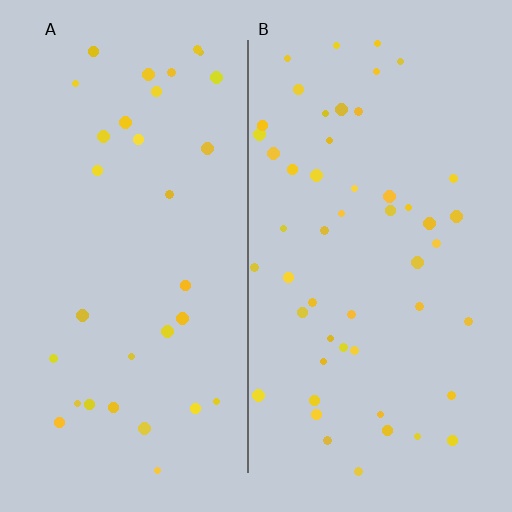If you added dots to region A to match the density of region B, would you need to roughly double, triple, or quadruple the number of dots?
Approximately double.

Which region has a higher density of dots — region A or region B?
B (the right).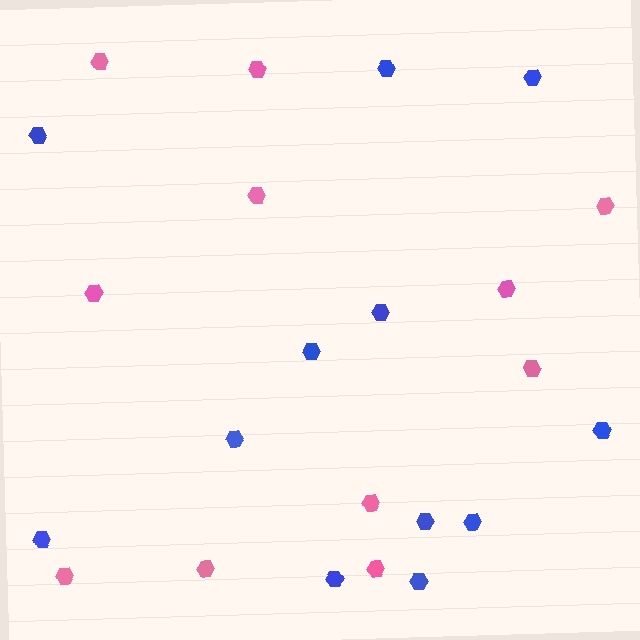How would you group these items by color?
There are 2 groups: one group of blue hexagons (12) and one group of pink hexagons (11).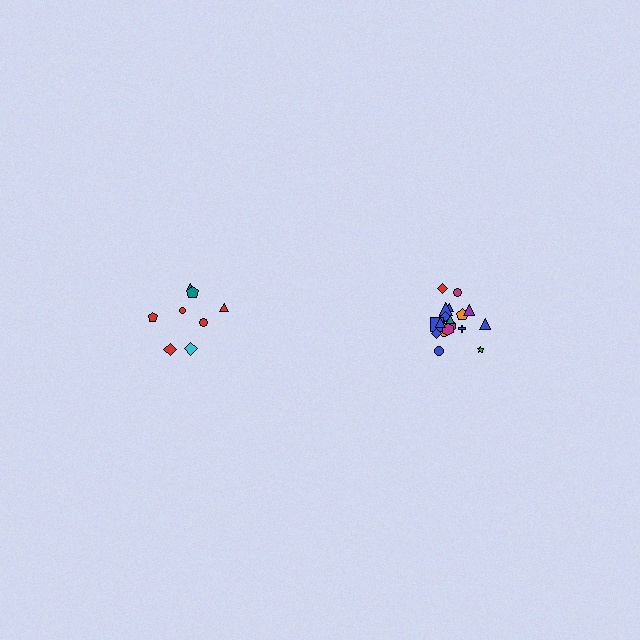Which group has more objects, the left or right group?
The right group.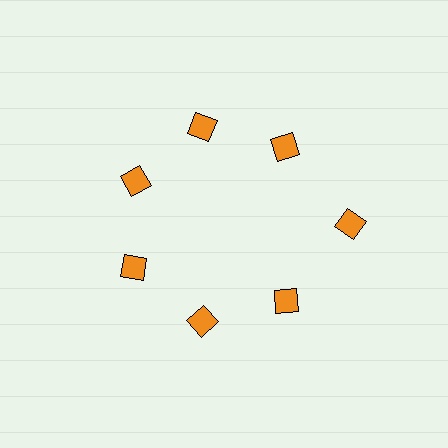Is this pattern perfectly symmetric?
No. The 7 orange squares are arranged in a ring, but one element near the 3 o'clock position is pushed outward from the center, breaking the 7-fold rotational symmetry.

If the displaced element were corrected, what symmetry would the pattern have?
It would have 7-fold rotational symmetry — the pattern would map onto itself every 51 degrees.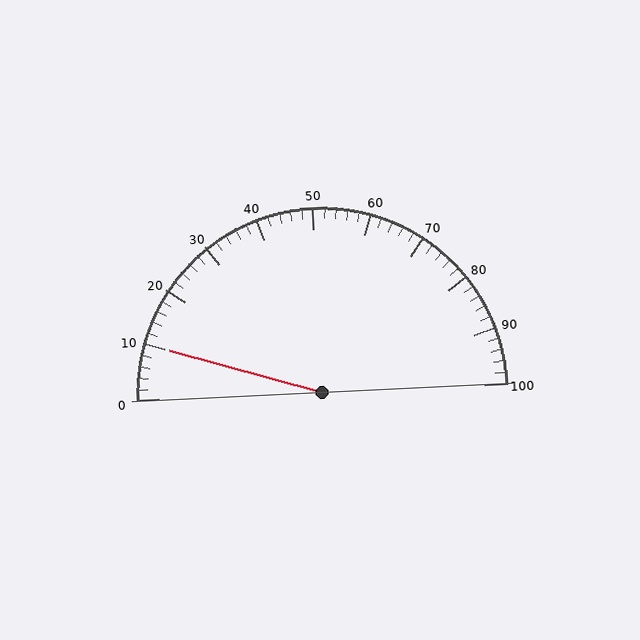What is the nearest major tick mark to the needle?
The nearest major tick mark is 10.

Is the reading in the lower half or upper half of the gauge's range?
The reading is in the lower half of the range (0 to 100).